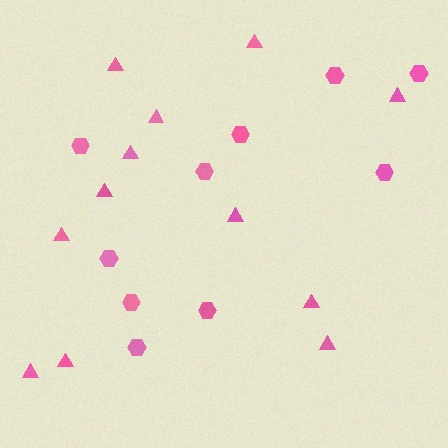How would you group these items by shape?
There are 2 groups: one group of triangles (12) and one group of hexagons (10).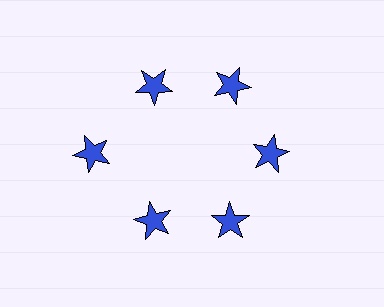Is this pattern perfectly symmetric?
No. The 6 blue stars are arranged in a ring, but one element near the 9 o'clock position is pushed outward from the center, breaking the 6-fold rotational symmetry.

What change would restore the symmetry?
The symmetry would be restored by moving it inward, back onto the ring so that all 6 stars sit at equal angles and equal distance from the center.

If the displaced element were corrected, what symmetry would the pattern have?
It would have 6-fold rotational symmetry — the pattern would map onto itself every 60 degrees.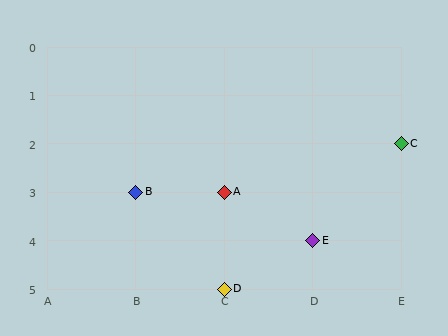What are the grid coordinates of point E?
Point E is at grid coordinates (D, 4).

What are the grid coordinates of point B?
Point B is at grid coordinates (B, 3).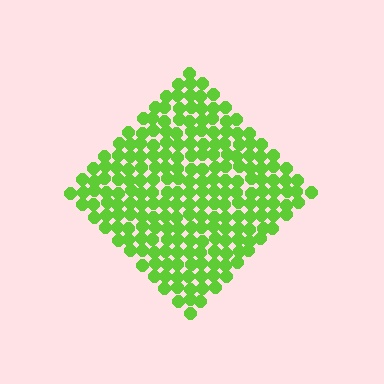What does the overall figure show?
The overall figure shows a diamond.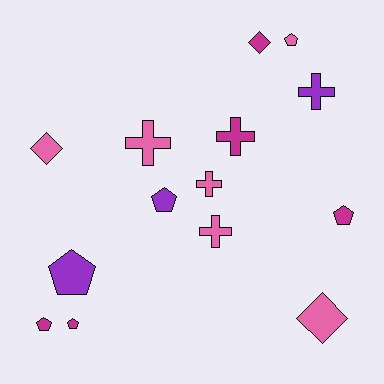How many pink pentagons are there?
There is 1 pink pentagon.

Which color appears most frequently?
Pink, with 6 objects.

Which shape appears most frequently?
Pentagon, with 6 objects.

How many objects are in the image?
There are 14 objects.